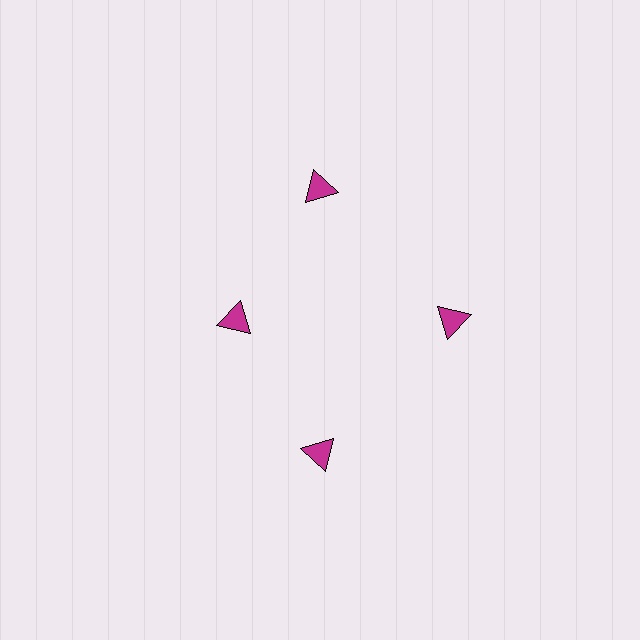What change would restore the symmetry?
The symmetry would be restored by moving it outward, back onto the ring so that all 4 triangles sit at equal angles and equal distance from the center.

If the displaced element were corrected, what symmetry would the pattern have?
It would have 4-fold rotational symmetry — the pattern would map onto itself every 90 degrees.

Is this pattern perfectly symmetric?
No. The 4 magenta triangles are arranged in a ring, but one element near the 9 o'clock position is pulled inward toward the center, breaking the 4-fold rotational symmetry.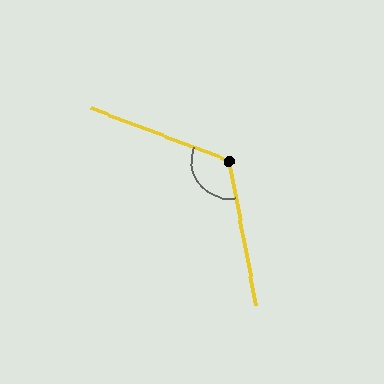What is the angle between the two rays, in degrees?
Approximately 121 degrees.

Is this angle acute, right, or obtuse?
It is obtuse.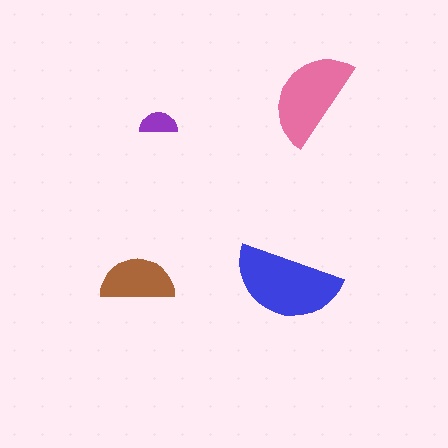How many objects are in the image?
There are 4 objects in the image.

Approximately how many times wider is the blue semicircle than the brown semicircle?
About 1.5 times wider.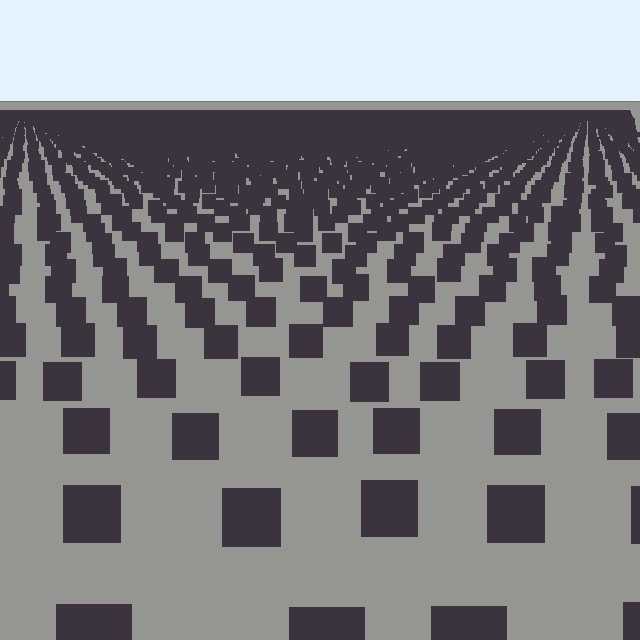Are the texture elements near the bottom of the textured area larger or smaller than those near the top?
Larger. Near the bottom, elements are closer to the viewer and appear at a bigger on-screen size.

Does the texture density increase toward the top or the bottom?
Density increases toward the top.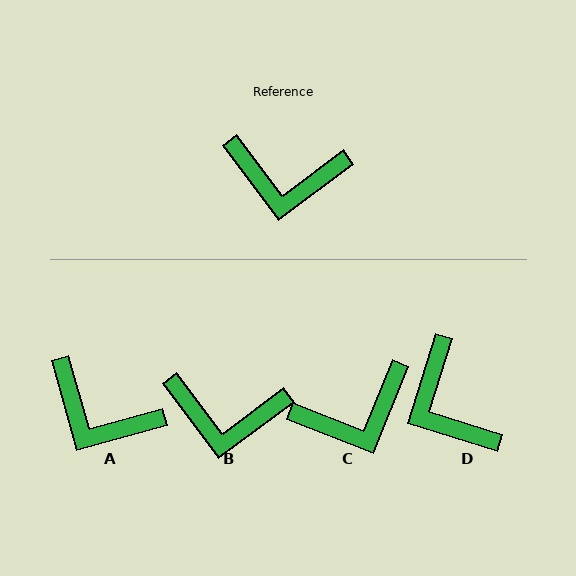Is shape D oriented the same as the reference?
No, it is off by about 54 degrees.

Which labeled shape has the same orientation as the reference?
B.